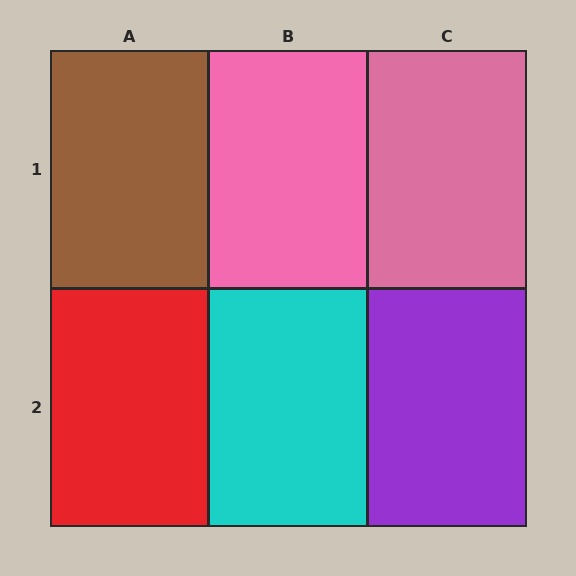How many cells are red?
1 cell is red.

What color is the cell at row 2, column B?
Cyan.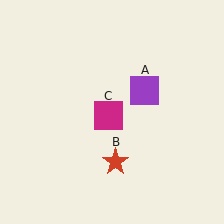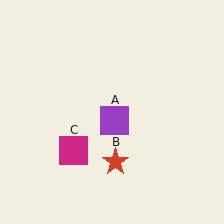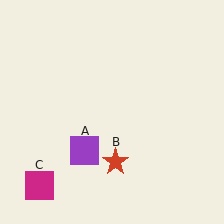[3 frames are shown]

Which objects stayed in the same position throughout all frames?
Red star (object B) remained stationary.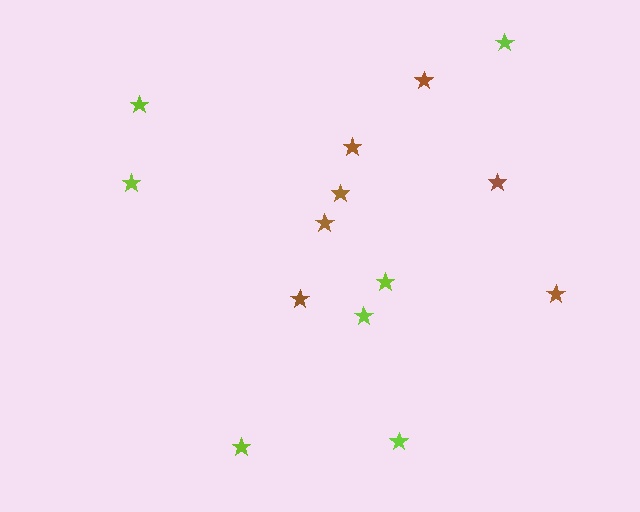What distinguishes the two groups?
There are 2 groups: one group of brown stars (7) and one group of lime stars (7).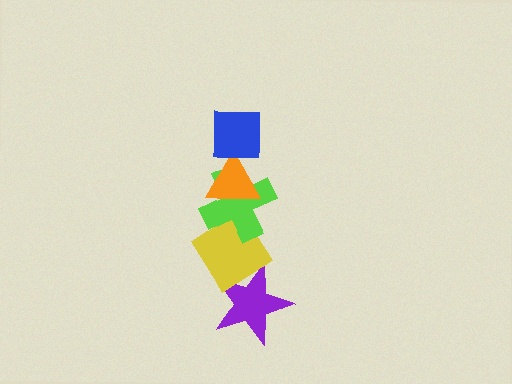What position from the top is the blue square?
The blue square is 1st from the top.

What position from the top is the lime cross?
The lime cross is 3rd from the top.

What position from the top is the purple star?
The purple star is 5th from the top.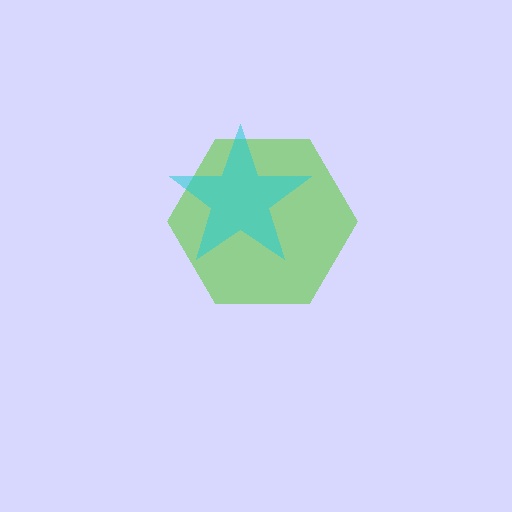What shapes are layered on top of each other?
The layered shapes are: a lime hexagon, a cyan star.